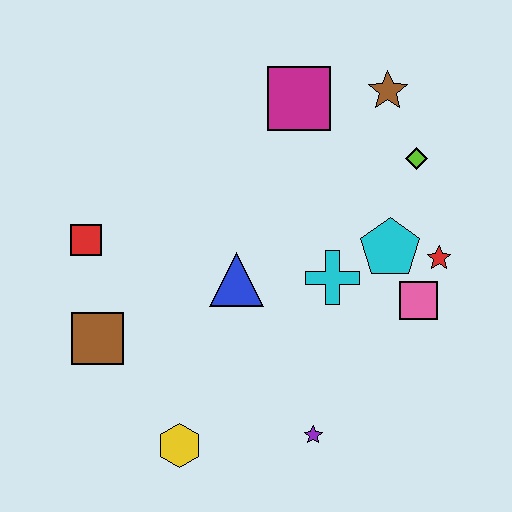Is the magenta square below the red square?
No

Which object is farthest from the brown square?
The brown star is farthest from the brown square.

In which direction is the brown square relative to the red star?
The brown square is to the left of the red star.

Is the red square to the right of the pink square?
No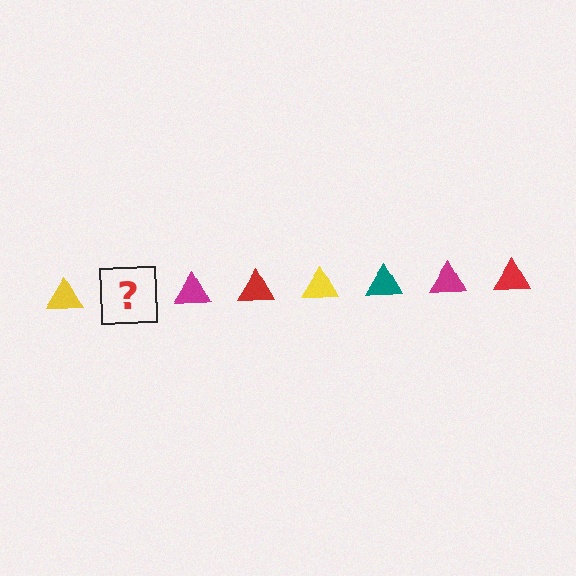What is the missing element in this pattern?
The missing element is a teal triangle.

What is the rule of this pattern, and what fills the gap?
The rule is that the pattern cycles through yellow, teal, magenta, red triangles. The gap should be filled with a teal triangle.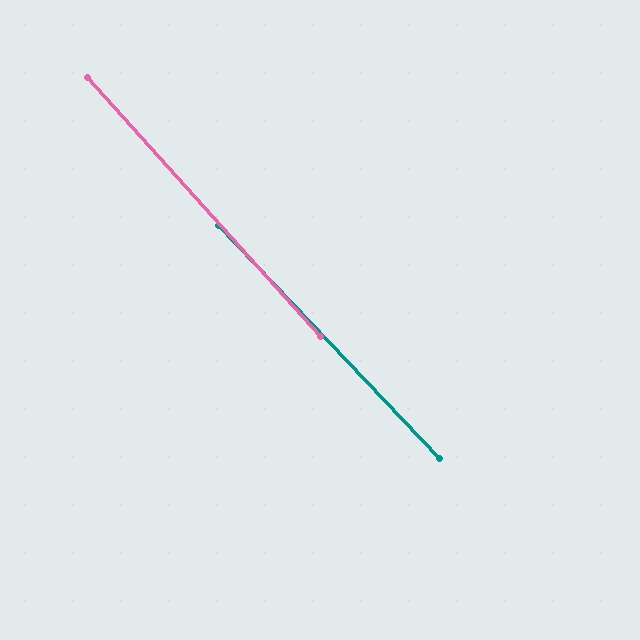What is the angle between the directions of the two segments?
Approximately 2 degrees.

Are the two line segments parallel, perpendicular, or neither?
Parallel — their directions differ by only 1.6°.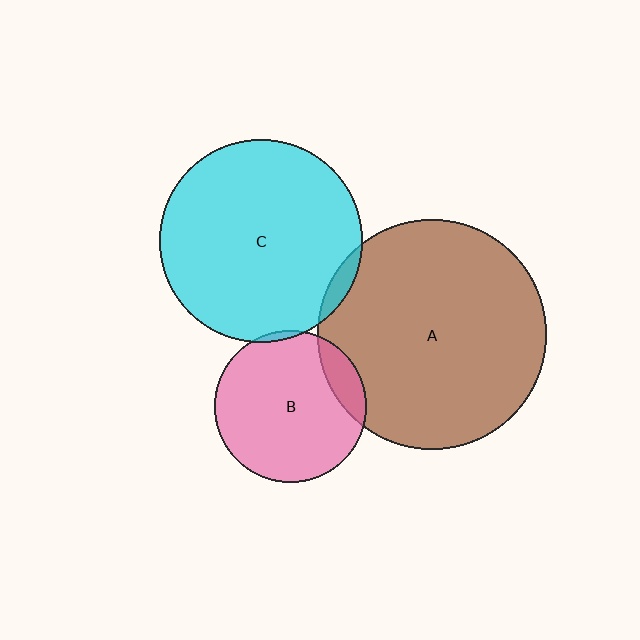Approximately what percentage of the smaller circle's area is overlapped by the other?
Approximately 5%.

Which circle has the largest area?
Circle A (brown).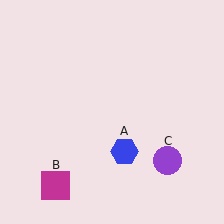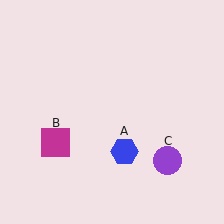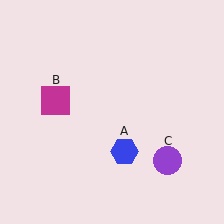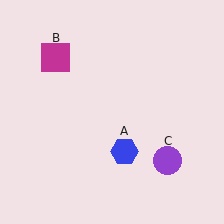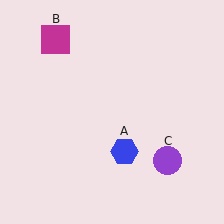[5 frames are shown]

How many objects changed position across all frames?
1 object changed position: magenta square (object B).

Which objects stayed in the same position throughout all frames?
Blue hexagon (object A) and purple circle (object C) remained stationary.